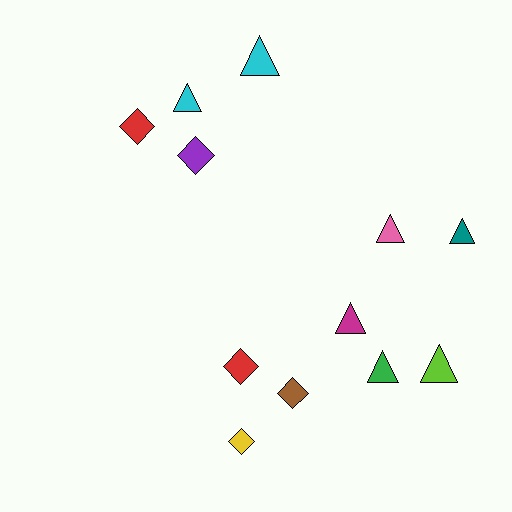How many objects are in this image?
There are 12 objects.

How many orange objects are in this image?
There are no orange objects.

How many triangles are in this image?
There are 7 triangles.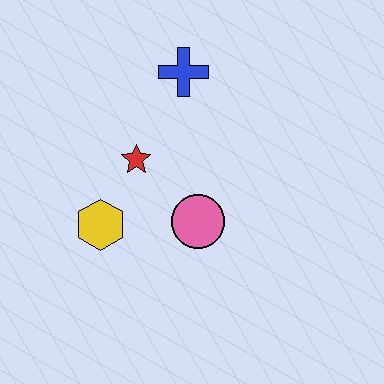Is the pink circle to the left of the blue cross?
No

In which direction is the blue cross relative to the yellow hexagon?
The blue cross is above the yellow hexagon.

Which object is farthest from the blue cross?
The yellow hexagon is farthest from the blue cross.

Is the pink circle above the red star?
No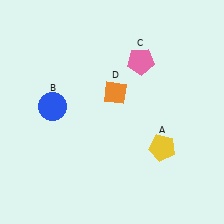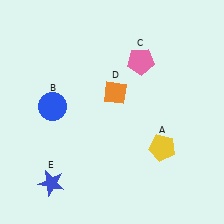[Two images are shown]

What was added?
A blue star (E) was added in Image 2.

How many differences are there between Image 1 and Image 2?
There is 1 difference between the two images.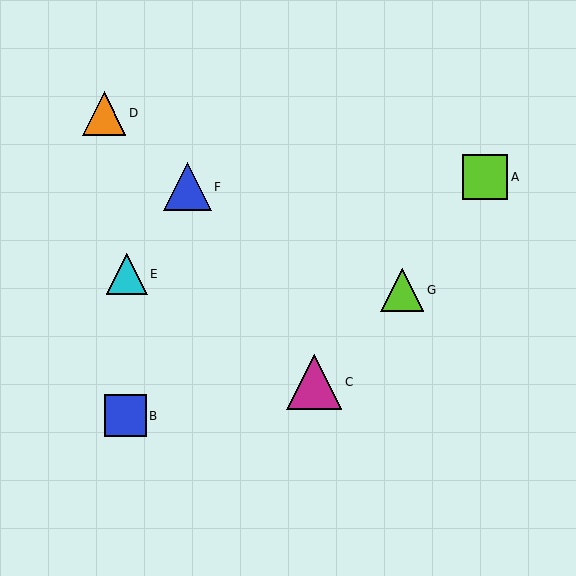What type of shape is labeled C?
Shape C is a magenta triangle.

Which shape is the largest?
The magenta triangle (labeled C) is the largest.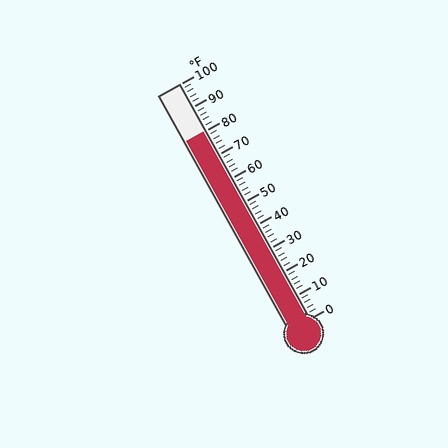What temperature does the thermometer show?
The thermometer shows approximately 80°F.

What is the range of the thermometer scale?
The thermometer scale ranges from 0°F to 100°F.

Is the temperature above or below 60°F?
The temperature is above 60°F.